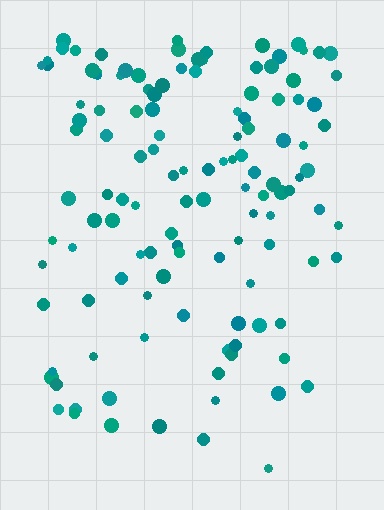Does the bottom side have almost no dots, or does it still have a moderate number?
Still a moderate number, just noticeably fewer than the top.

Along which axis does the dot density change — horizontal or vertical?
Vertical.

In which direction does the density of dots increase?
From bottom to top, with the top side densest.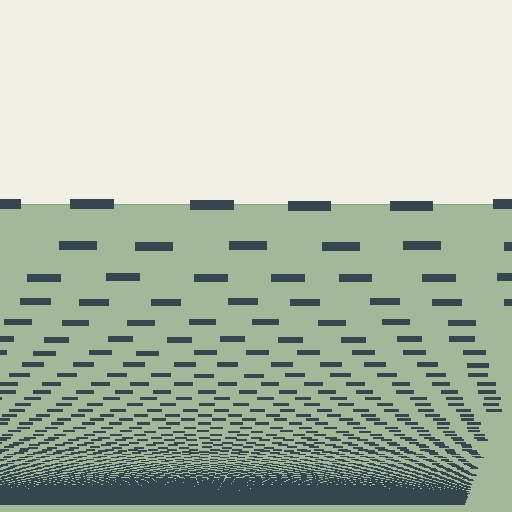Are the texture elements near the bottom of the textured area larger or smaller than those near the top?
Smaller. The gradient is inverted — elements near the bottom are smaller and denser.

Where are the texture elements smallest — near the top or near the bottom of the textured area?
Near the bottom.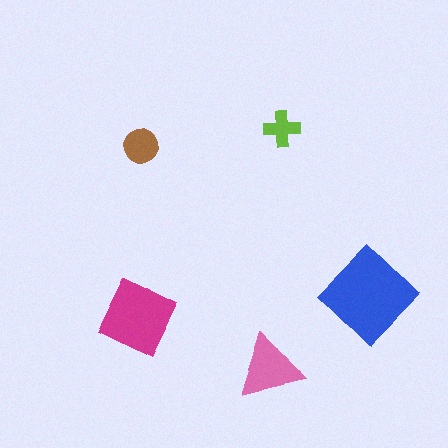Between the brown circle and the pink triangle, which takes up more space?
The pink triangle.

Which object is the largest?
The blue diamond.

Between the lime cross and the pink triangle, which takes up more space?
The pink triangle.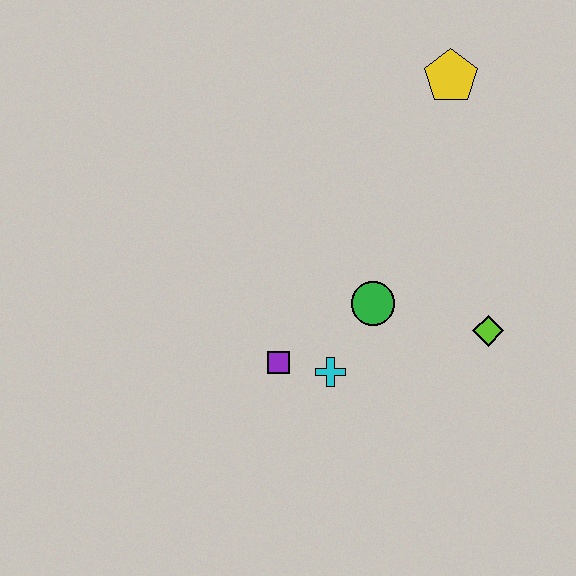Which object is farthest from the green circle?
The yellow pentagon is farthest from the green circle.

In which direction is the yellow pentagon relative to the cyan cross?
The yellow pentagon is above the cyan cross.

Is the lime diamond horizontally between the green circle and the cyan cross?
No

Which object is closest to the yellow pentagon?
The green circle is closest to the yellow pentagon.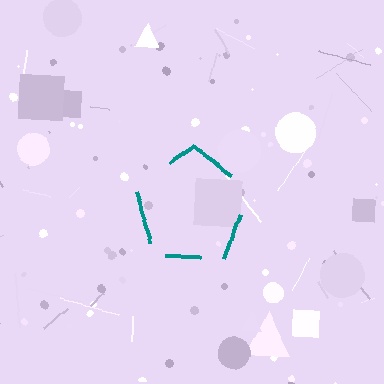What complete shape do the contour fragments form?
The contour fragments form a pentagon.